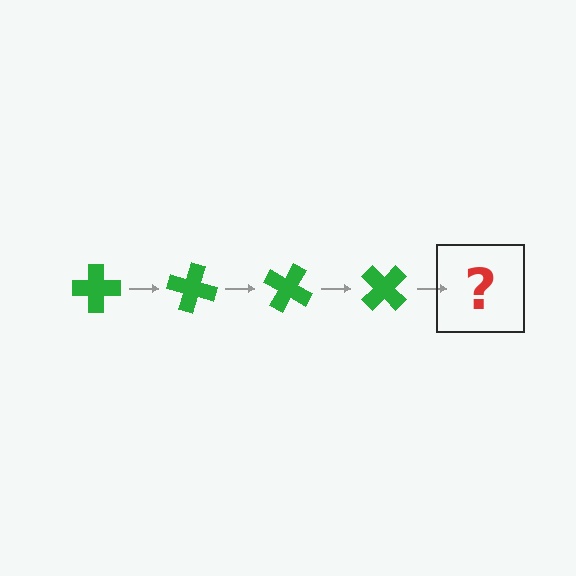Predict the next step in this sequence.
The next step is a green cross rotated 60 degrees.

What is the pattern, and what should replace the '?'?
The pattern is that the cross rotates 15 degrees each step. The '?' should be a green cross rotated 60 degrees.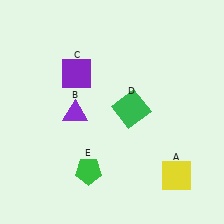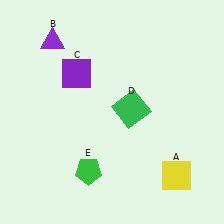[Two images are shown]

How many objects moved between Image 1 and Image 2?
1 object moved between the two images.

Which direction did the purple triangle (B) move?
The purple triangle (B) moved up.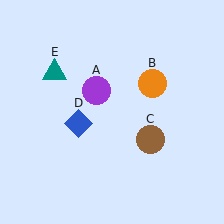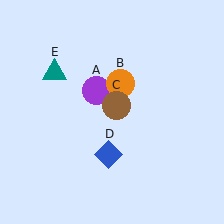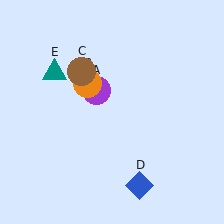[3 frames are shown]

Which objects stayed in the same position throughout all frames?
Purple circle (object A) and teal triangle (object E) remained stationary.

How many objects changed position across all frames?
3 objects changed position: orange circle (object B), brown circle (object C), blue diamond (object D).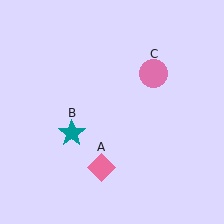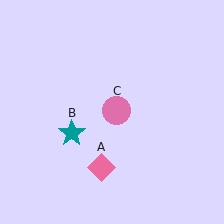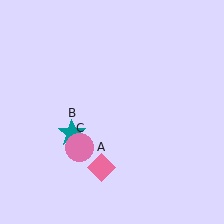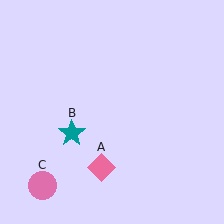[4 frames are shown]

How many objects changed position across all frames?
1 object changed position: pink circle (object C).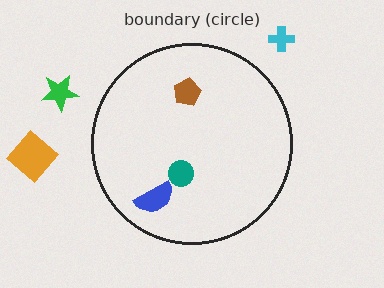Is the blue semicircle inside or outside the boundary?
Inside.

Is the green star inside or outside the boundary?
Outside.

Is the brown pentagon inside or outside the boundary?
Inside.